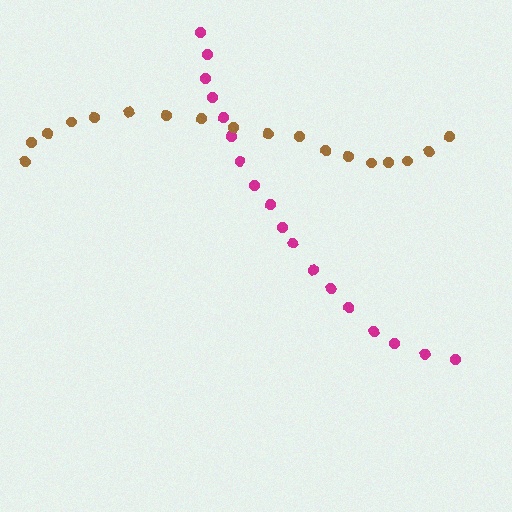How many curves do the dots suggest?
There are 2 distinct paths.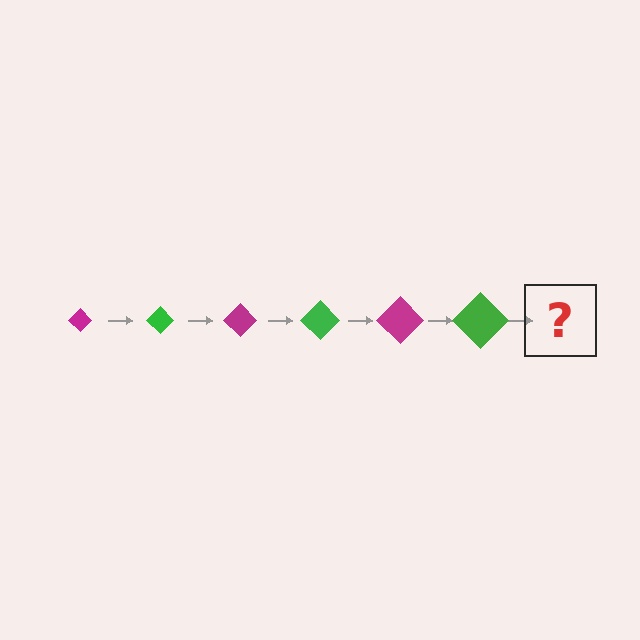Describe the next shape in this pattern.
It should be a magenta diamond, larger than the previous one.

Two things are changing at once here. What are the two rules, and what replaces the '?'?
The two rules are that the diamond grows larger each step and the color cycles through magenta and green. The '?' should be a magenta diamond, larger than the previous one.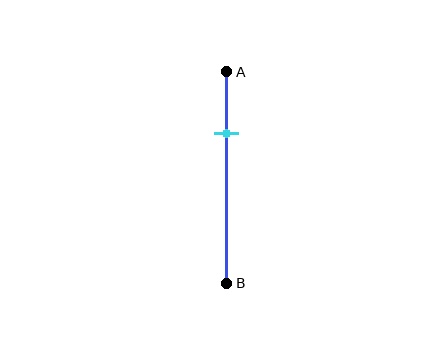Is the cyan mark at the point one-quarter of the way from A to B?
No, the mark is at about 30% from A, not at the 25% one-quarter point.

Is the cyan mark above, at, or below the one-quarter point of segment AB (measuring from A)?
The cyan mark is below the one-quarter point of segment AB.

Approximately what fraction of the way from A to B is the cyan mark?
The cyan mark is approximately 30% of the way from A to B.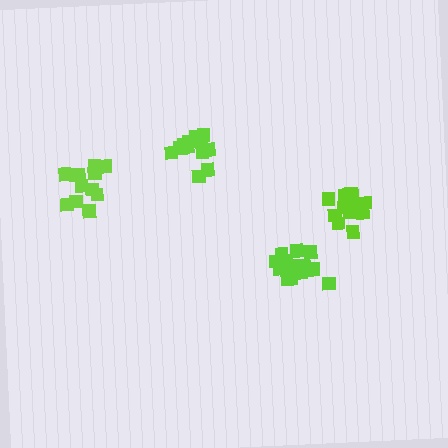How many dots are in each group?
Group 1: 12 dots, Group 2: 16 dots, Group 3: 12 dots, Group 4: 12 dots (52 total).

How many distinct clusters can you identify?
There are 4 distinct clusters.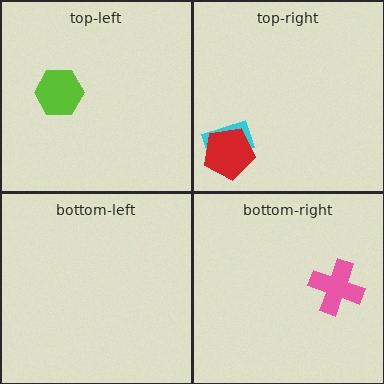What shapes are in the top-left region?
The lime hexagon.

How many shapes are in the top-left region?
1.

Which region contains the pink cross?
The bottom-right region.